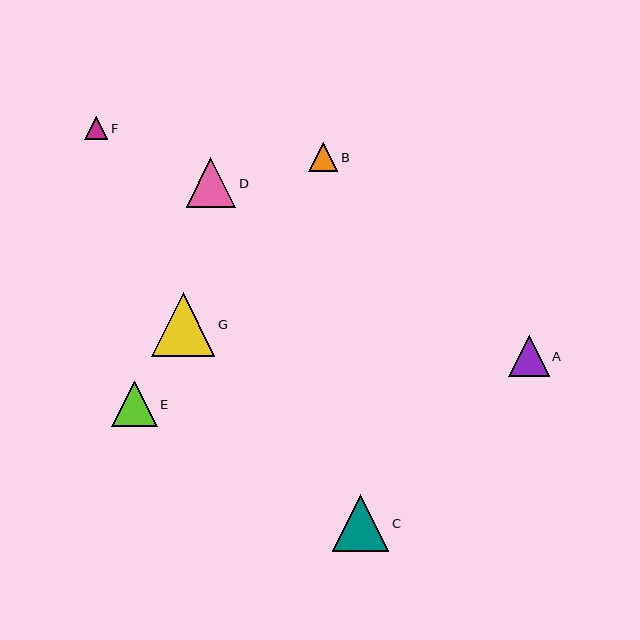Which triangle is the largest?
Triangle G is the largest with a size of approximately 63 pixels.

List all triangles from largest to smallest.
From largest to smallest: G, C, D, E, A, B, F.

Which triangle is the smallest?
Triangle F is the smallest with a size of approximately 23 pixels.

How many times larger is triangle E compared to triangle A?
Triangle E is approximately 1.1 times the size of triangle A.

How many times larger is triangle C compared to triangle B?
Triangle C is approximately 1.9 times the size of triangle B.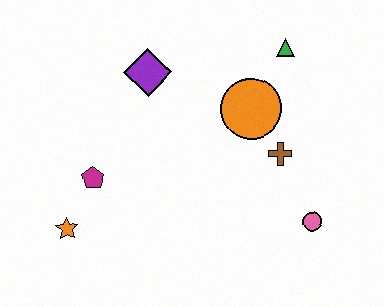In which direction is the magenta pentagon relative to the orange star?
The magenta pentagon is above the orange star.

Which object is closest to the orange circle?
The brown cross is closest to the orange circle.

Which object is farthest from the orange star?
The green triangle is farthest from the orange star.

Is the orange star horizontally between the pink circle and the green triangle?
No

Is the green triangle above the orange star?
Yes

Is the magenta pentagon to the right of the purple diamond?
No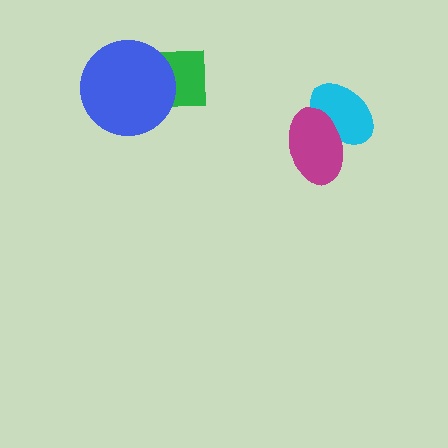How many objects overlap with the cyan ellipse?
1 object overlaps with the cyan ellipse.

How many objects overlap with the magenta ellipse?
1 object overlaps with the magenta ellipse.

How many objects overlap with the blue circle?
1 object overlaps with the blue circle.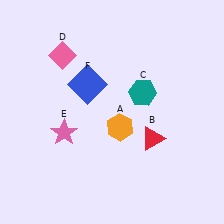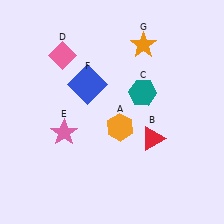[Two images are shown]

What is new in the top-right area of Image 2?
An orange star (G) was added in the top-right area of Image 2.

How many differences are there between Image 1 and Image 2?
There is 1 difference between the two images.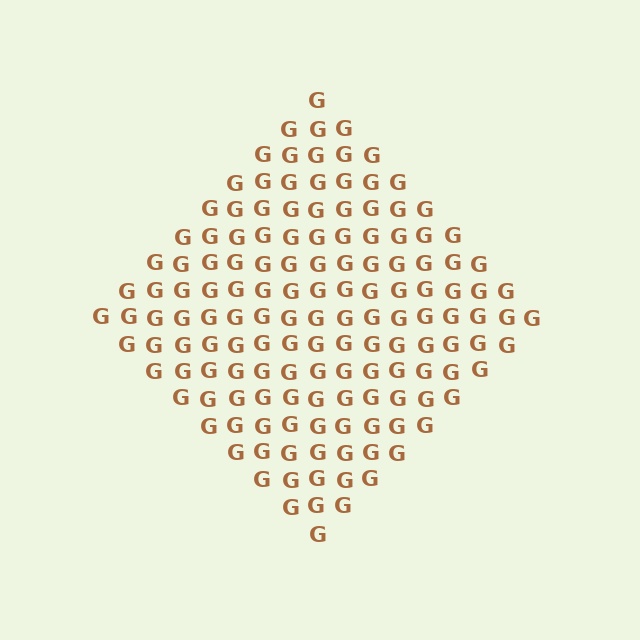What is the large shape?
The large shape is a diamond.